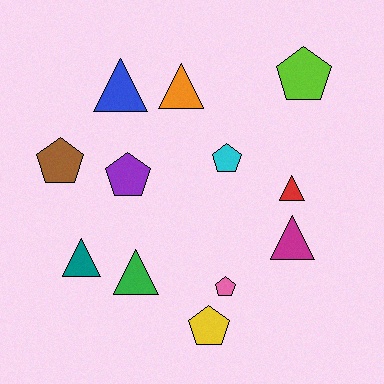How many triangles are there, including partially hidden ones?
There are 6 triangles.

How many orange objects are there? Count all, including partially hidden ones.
There is 1 orange object.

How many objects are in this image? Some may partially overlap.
There are 12 objects.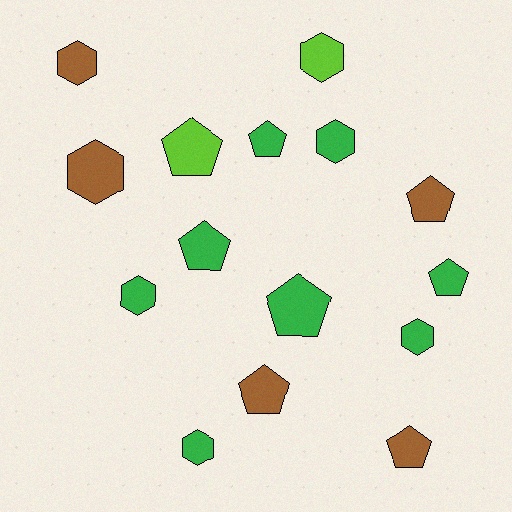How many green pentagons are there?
There are 4 green pentagons.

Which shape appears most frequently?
Pentagon, with 8 objects.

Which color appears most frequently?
Green, with 8 objects.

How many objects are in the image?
There are 15 objects.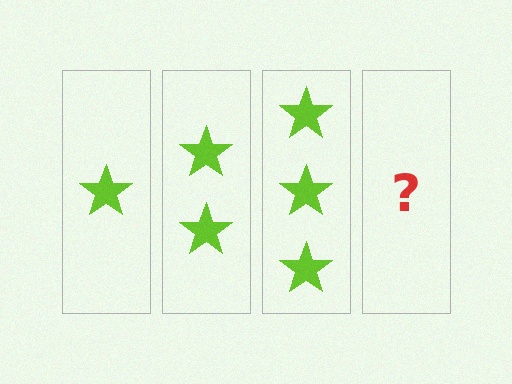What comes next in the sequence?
The next element should be 4 stars.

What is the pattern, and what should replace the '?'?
The pattern is that each step adds one more star. The '?' should be 4 stars.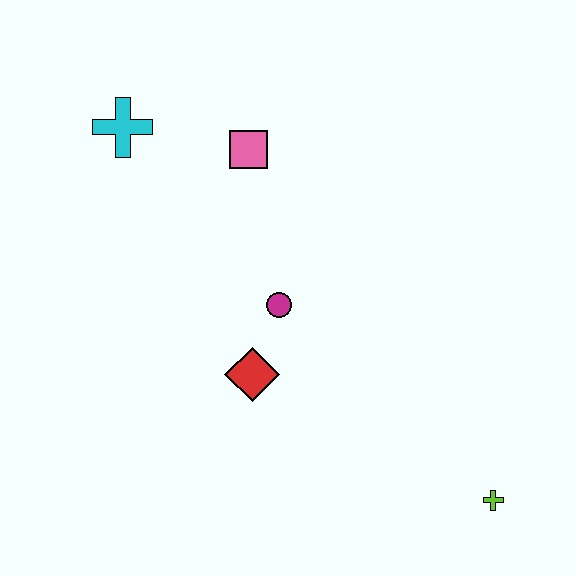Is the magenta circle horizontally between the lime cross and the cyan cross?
Yes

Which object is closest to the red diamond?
The magenta circle is closest to the red diamond.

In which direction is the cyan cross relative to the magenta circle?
The cyan cross is above the magenta circle.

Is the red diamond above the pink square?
No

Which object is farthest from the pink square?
The lime cross is farthest from the pink square.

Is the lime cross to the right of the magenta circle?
Yes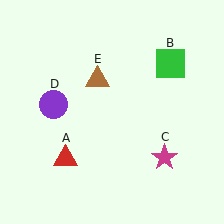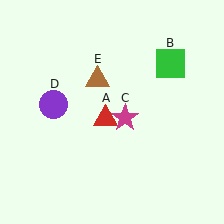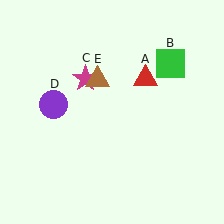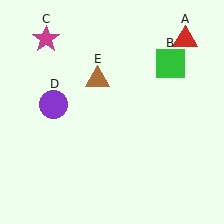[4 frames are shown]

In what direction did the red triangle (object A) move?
The red triangle (object A) moved up and to the right.